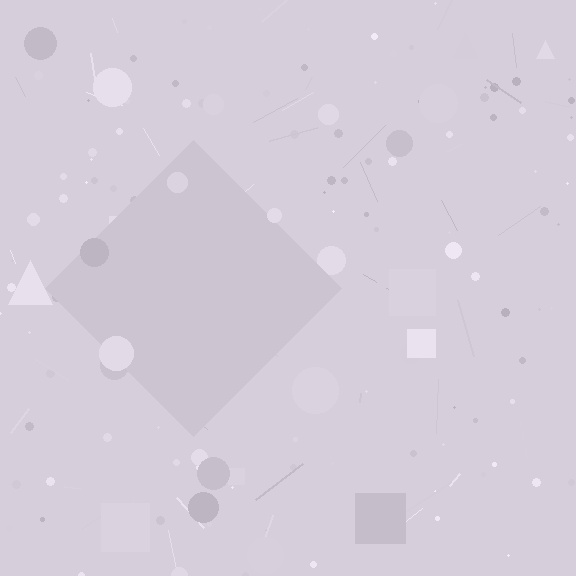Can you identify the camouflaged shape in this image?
The camouflaged shape is a diamond.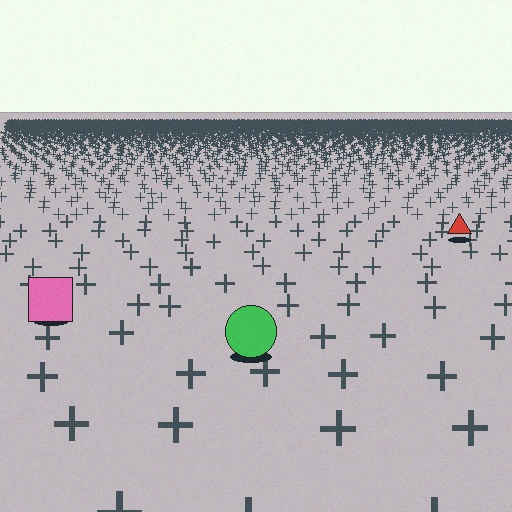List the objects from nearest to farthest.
From nearest to farthest: the green circle, the pink square, the red triangle.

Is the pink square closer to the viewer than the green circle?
No. The green circle is closer — you can tell from the texture gradient: the ground texture is coarser near it.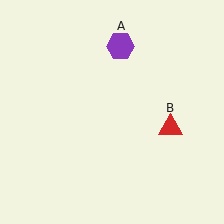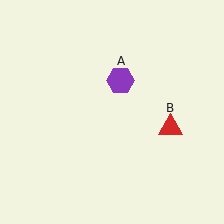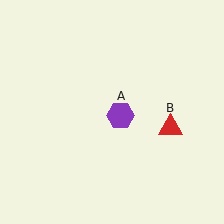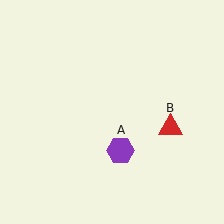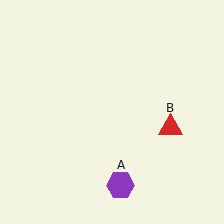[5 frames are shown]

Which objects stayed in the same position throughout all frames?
Red triangle (object B) remained stationary.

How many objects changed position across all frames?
1 object changed position: purple hexagon (object A).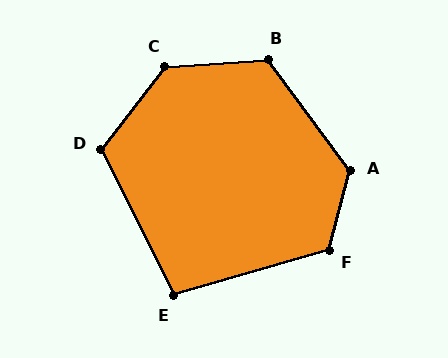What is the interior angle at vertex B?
Approximately 123 degrees (obtuse).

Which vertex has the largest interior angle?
C, at approximately 132 degrees.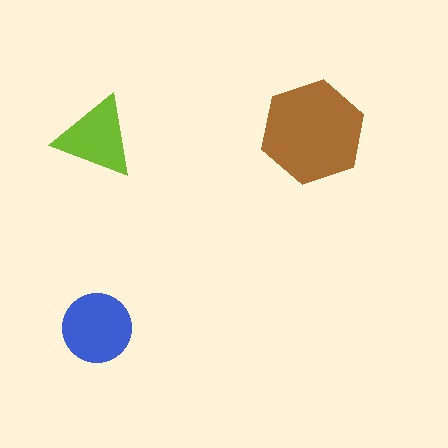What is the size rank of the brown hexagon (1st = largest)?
1st.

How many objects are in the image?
There are 3 objects in the image.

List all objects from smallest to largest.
The lime triangle, the blue circle, the brown hexagon.